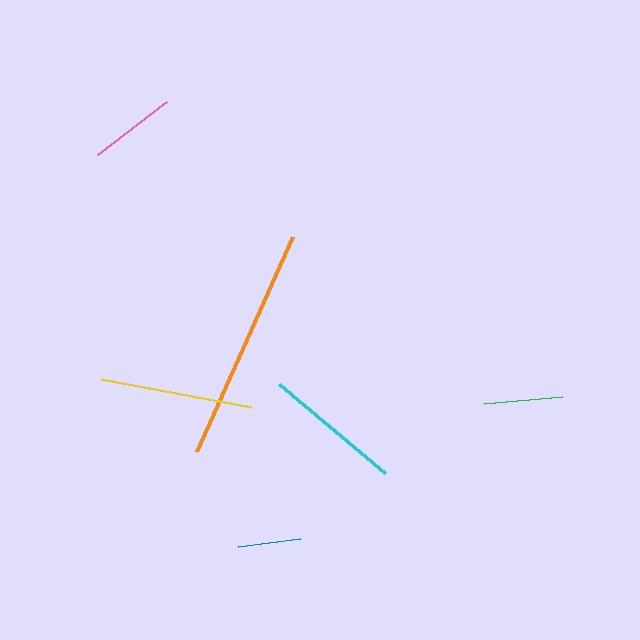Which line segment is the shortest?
The teal line is the shortest at approximately 63 pixels.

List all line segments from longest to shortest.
From longest to shortest: orange, yellow, cyan, pink, green, teal.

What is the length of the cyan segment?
The cyan segment is approximately 139 pixels long.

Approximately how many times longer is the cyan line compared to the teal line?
The cyan line is approximately 2.2 times the length of the teal line.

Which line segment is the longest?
The orange line is the longest at approximately 235 pixels.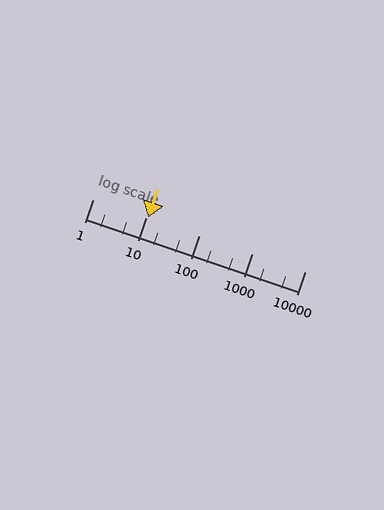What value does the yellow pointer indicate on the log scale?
The pointer indicates approximately 11.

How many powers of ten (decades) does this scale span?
The scale spans 4 decades, from 1 to 10000.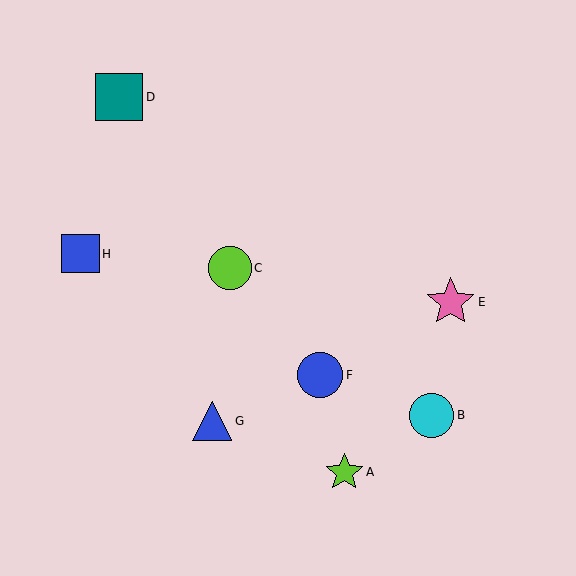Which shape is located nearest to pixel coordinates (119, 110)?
The teal square (labeled D) at (119, 97) is nearest to that location.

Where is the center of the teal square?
The center of the teal square is at (119, 97).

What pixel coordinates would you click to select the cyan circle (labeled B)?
Click at (432, 415) to select the cyan circle B.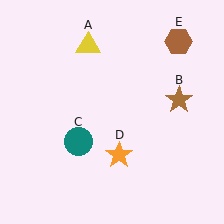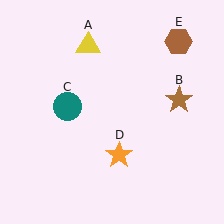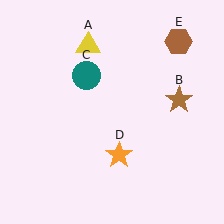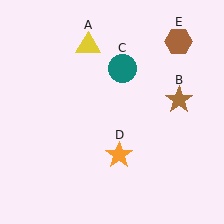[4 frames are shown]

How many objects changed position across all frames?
1 object changed position: teal circle (object C).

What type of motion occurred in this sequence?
The teal circle (object C) rotated clockwise around the center of the scene.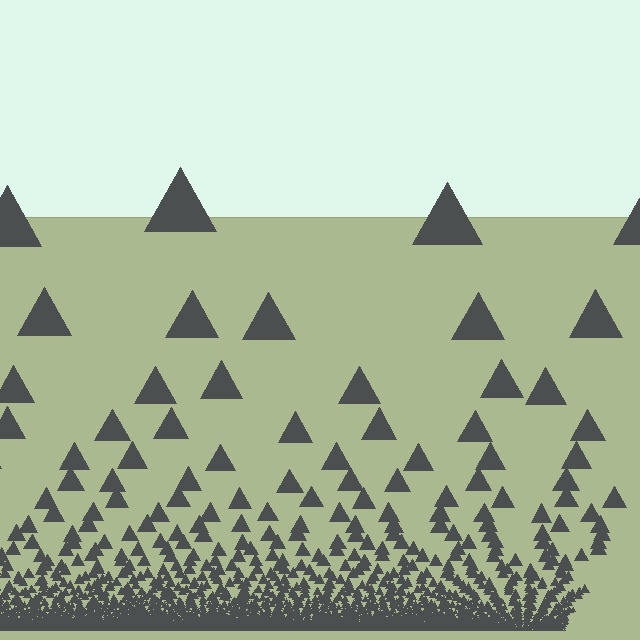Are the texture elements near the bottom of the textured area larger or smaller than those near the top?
Smaller. The gradient is inverted — elements near the bottom are smaller and denser.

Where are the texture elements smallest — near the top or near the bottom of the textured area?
Near the bottom.